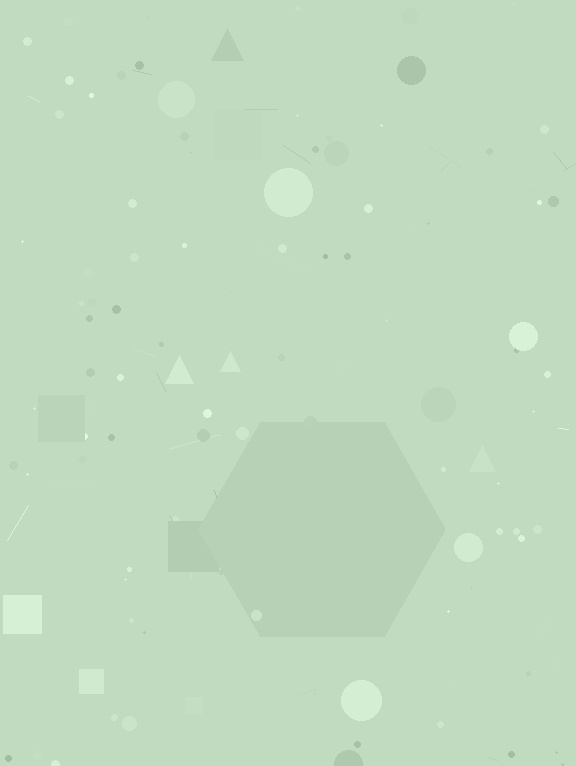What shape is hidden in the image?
A hexagon is hidden in the image.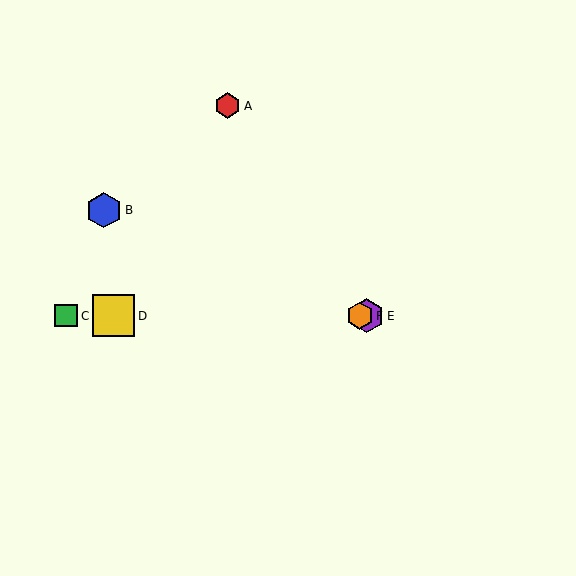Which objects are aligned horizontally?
Objects C, D, E, F are aligned horizontally.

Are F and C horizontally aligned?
Yes, both are at y≈316.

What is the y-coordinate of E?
Object E is at y≈316.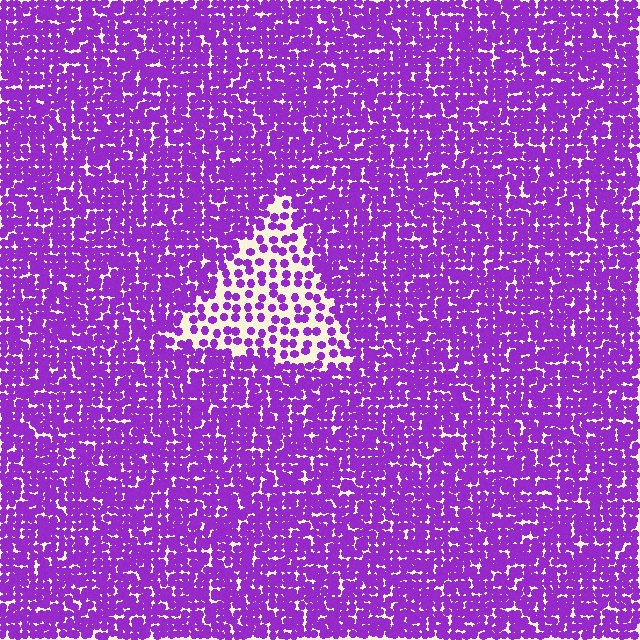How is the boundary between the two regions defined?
The boundary is defined by a change in element density (approximately 2.6x ratio). All elements are the same color, size, and shape.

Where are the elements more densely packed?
The elements are more densely packed outside the triangle boundary.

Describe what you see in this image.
The image contains small purple elements arranged at two different densities. A triangle-shaped region is visible where the elements are less densely packed than the surrounding area.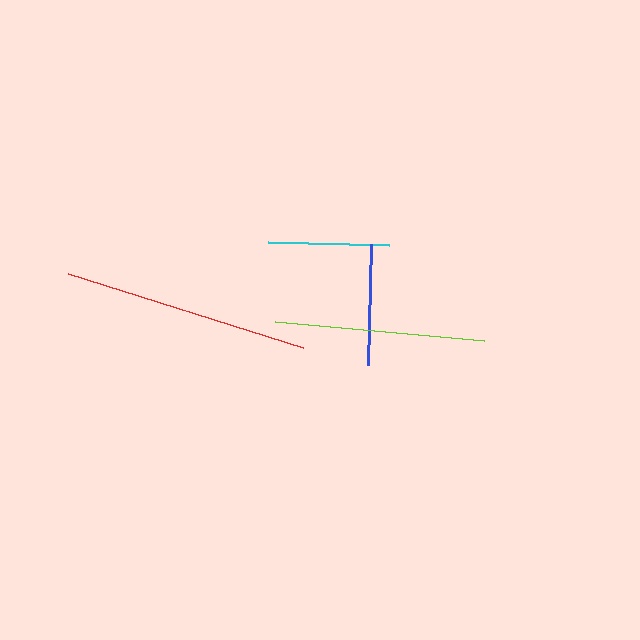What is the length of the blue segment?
The blue segment is approximately 121 pixels long.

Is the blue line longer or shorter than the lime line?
The lime line is longer than the blue line.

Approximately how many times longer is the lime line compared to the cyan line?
The lime line is approximately 1.7 times the length of the cyan line.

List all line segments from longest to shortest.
From longest to shortest: red, lime, cyan, blue.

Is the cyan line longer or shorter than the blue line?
The cyan line is longer than the blue line.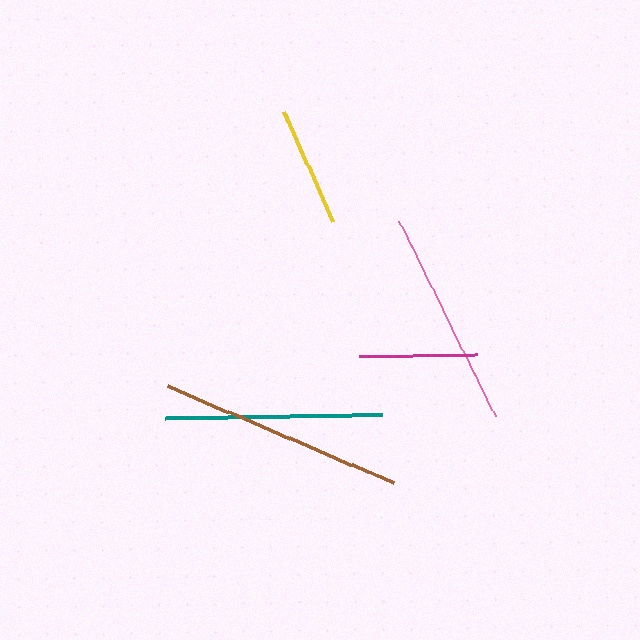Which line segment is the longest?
The brown line is the longest at approximately 245 pixels.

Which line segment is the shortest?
The magenta line is the shortest at approximately 118 pixels.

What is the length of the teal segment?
The teal segment is approximately 217 pixels long.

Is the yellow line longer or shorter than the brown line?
The brown line is longer than the yellow line.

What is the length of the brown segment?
The brown segment is approximately 245 pixels long.